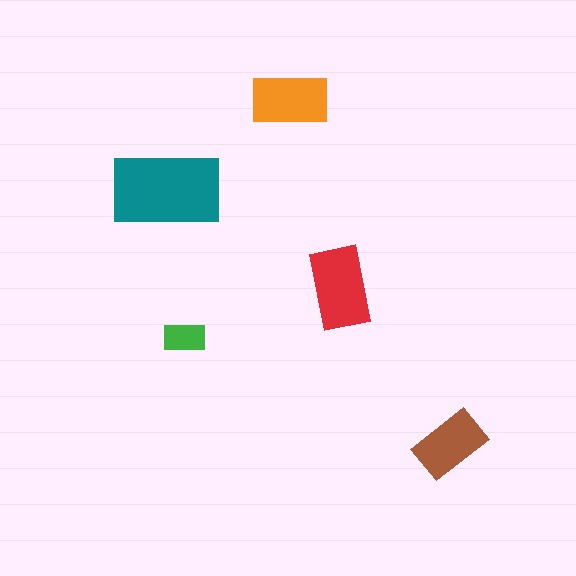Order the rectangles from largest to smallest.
the teal one, the red one, the orange one, the brown one, the green one.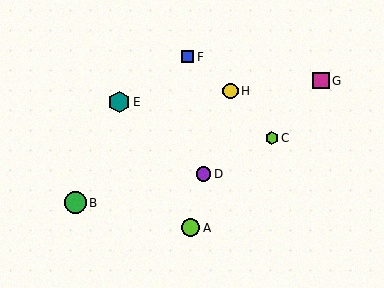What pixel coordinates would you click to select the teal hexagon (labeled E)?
Click at (119, 102) to select the teal hexagon E.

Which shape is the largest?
The green circle (labeled B) is the largest.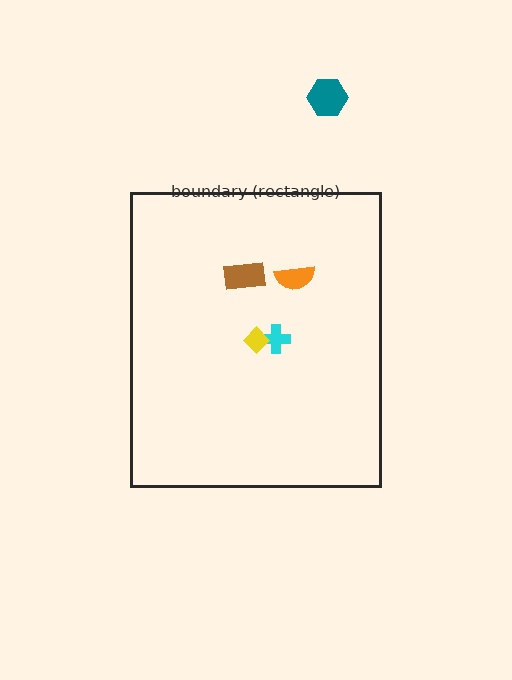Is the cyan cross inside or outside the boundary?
Inside.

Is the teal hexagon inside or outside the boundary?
Outside.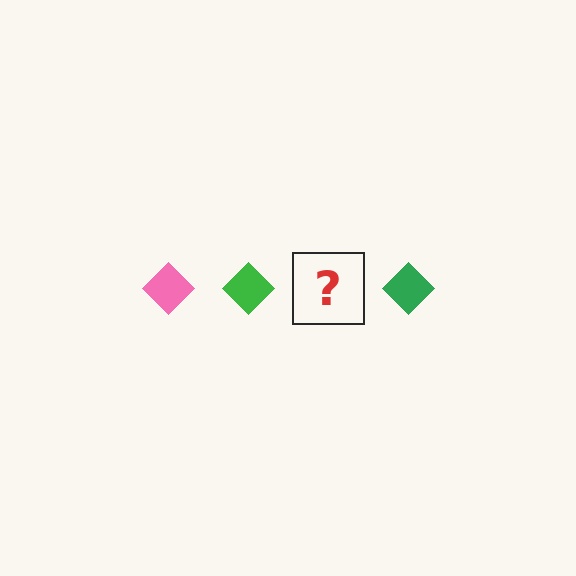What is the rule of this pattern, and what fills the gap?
The rule is that the pattern cycles through pink, green diamonds. The gap should be filled with a pink diamond.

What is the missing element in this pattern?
The missing element is a pink diamond.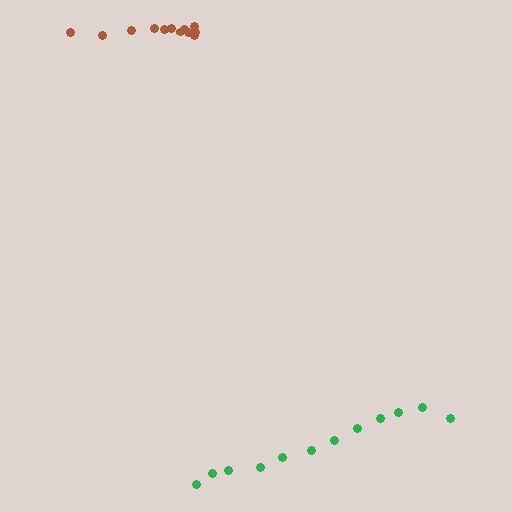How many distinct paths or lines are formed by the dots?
There are 2 distinct paths.